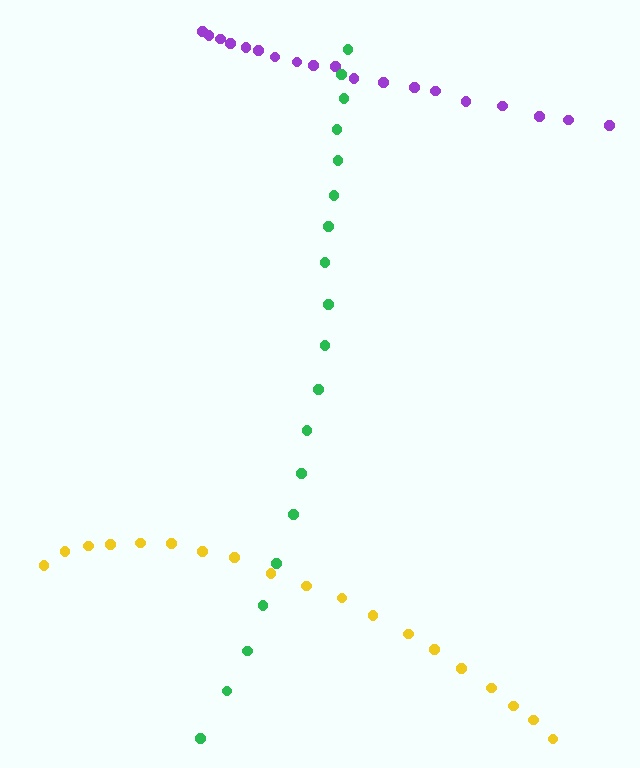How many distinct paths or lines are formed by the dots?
There are 3 distinct paths.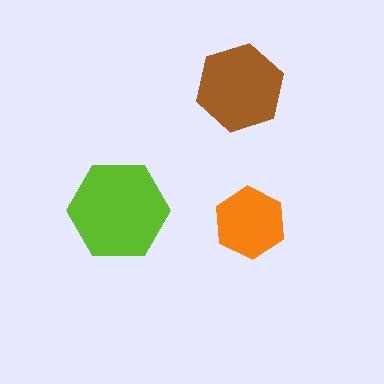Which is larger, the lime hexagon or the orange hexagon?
The lime one.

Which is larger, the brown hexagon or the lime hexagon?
The lime one.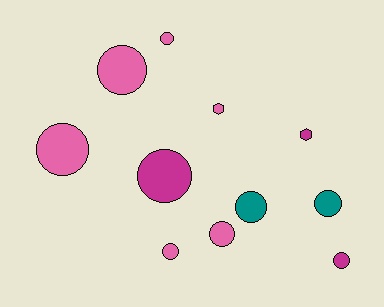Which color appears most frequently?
Pink, with 6 objects.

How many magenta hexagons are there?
There is 1 magenta hexagon.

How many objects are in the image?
There are 11 objects.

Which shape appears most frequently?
Circle, with 9 objects.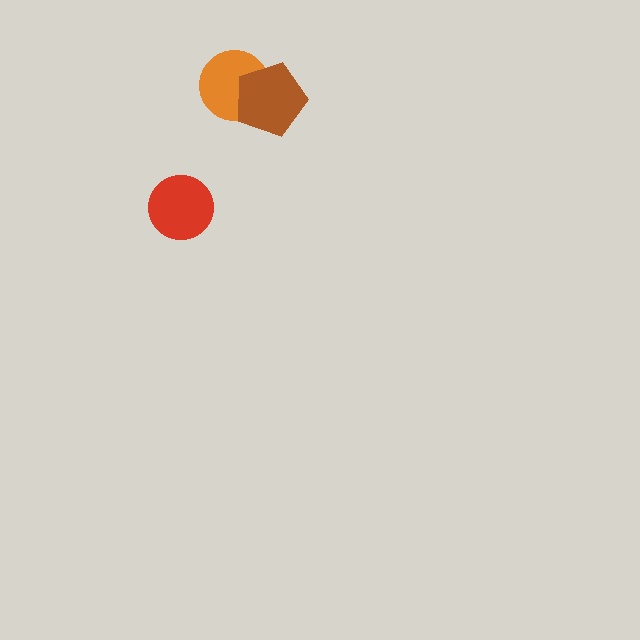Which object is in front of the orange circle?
The brown pentagon is in front of the orange circle.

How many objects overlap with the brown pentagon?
1 object overlaps with the brown pentagon.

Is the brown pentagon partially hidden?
No, no other shape covers it.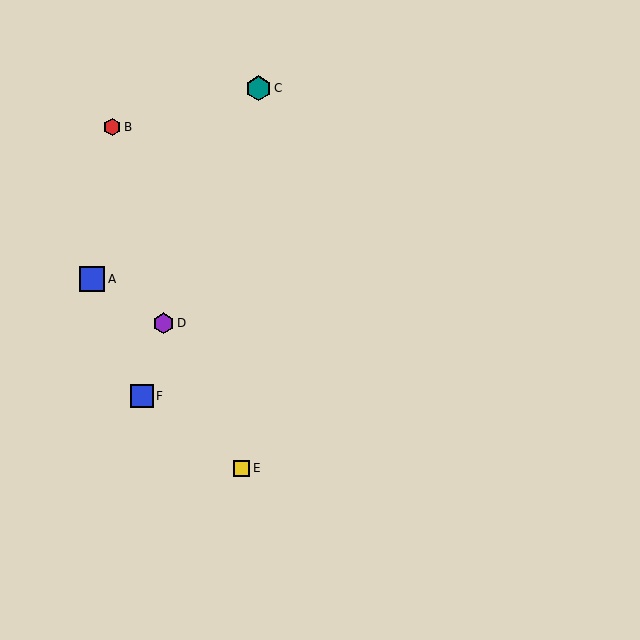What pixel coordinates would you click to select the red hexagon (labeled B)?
Click at (112, 127) to select the red hexagon B.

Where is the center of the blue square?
The center of the blue square is at (92, 279).